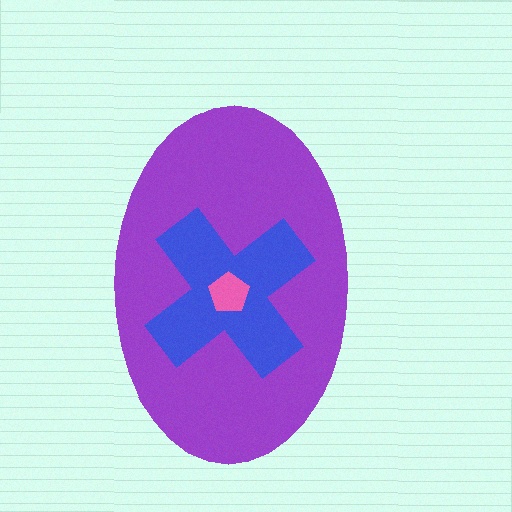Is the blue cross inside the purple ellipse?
Yes.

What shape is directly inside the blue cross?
The pink pentagon.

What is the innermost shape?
The pink pentagon.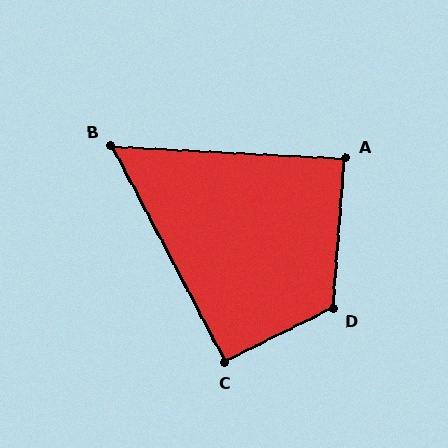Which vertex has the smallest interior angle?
B, at approximately 59 degrees.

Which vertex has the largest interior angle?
D, at approximately 121 degrees.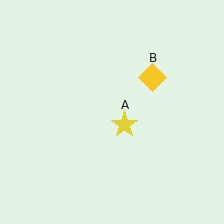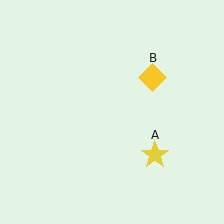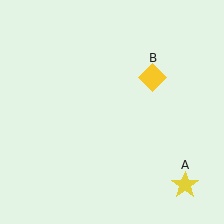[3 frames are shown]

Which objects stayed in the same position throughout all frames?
Yellow diamond (object B) remained stationary.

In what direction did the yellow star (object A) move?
The yellow star (object A) moved down and to the right.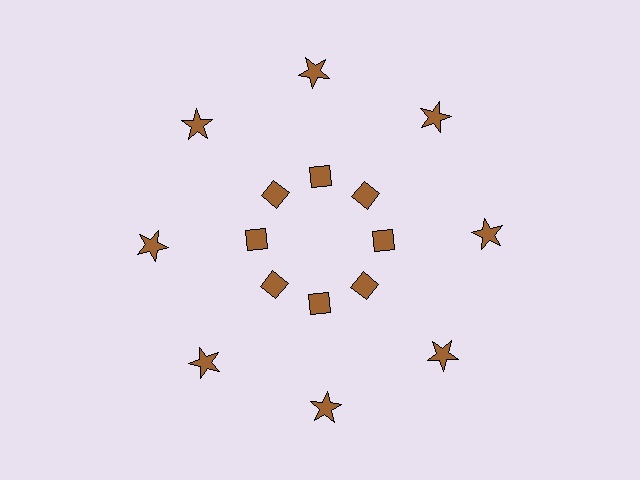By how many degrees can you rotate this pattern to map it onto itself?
The pattern maps onto itself every 45 degrees of rotation.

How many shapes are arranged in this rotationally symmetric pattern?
There are 16 shapes, arranged in 8 groups of 2.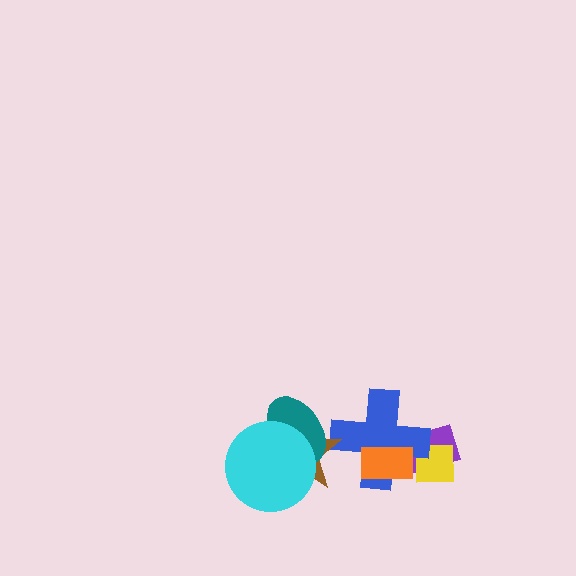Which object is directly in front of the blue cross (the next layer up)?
The brown star is directly in front of the blue cross.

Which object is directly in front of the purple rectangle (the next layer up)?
The yellow square is directly in front of the purple rectangle.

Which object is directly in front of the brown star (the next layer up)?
The teal ellipse is directly in front of the brown star.